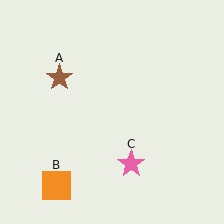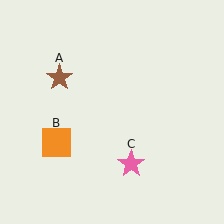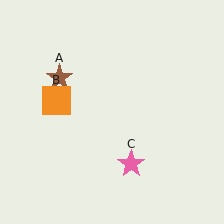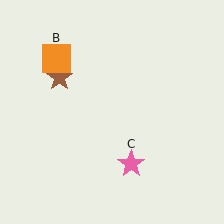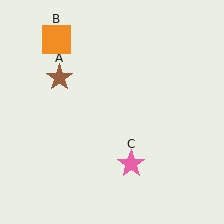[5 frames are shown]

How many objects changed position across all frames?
1 object changed position: orange square (object B).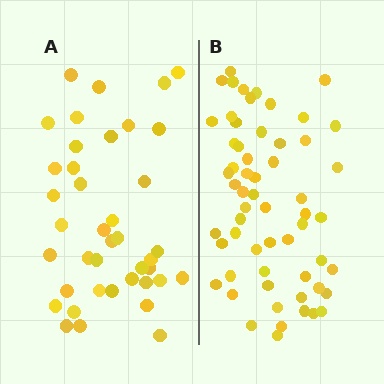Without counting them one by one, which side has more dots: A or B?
Region B (the right region) has more dots.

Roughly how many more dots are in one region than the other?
Region B has approximately 20 more dots than region A.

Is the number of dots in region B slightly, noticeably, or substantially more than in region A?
Region B has substantially more. The ratio is roughly 1.5 to 1.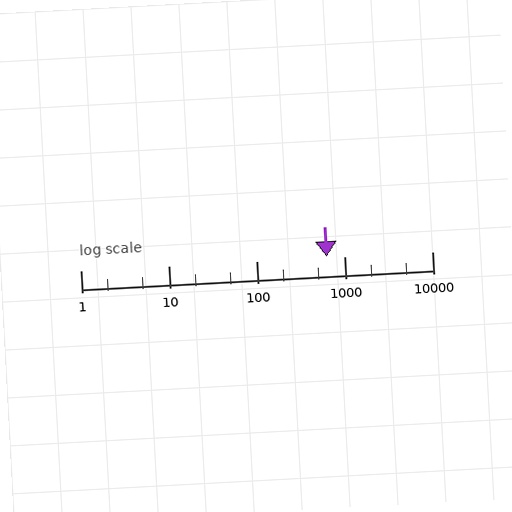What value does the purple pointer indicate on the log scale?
The pointer indicates approximately 630.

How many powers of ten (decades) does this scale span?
The scale spans 4 decades, from 1 to 10000.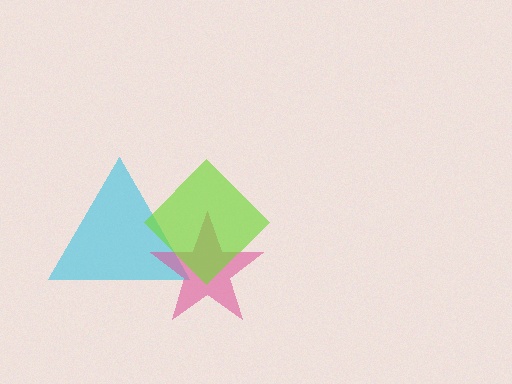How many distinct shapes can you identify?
There are 3 distinct shapes: a cyan triangle, a pink star, a lime diamond.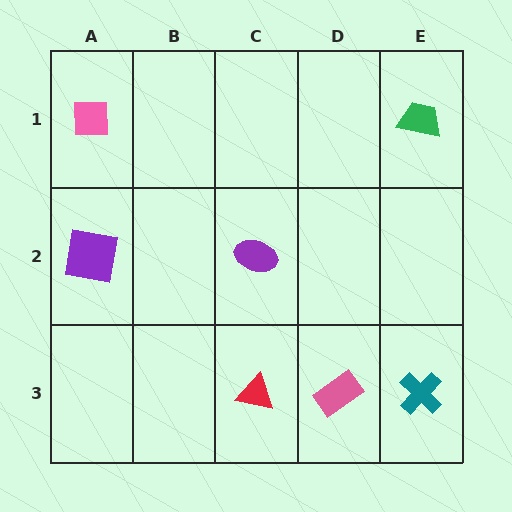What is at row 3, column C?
A red triangle.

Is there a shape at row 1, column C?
No, that cell is empty.